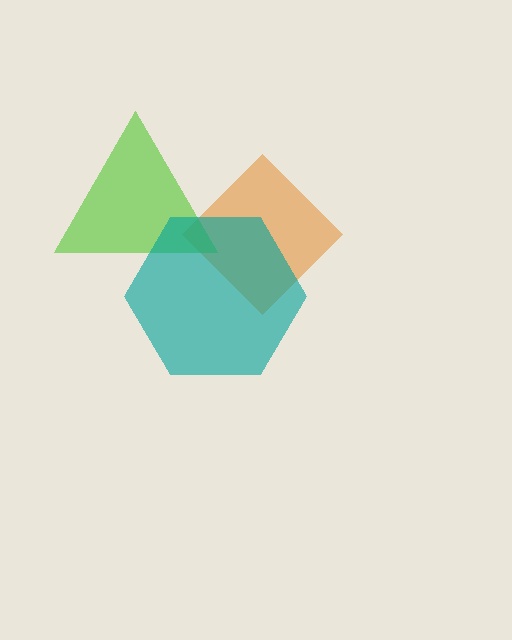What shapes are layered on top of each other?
The layered shapes are: an orange diamond, a lime triangle, a teal hexagon.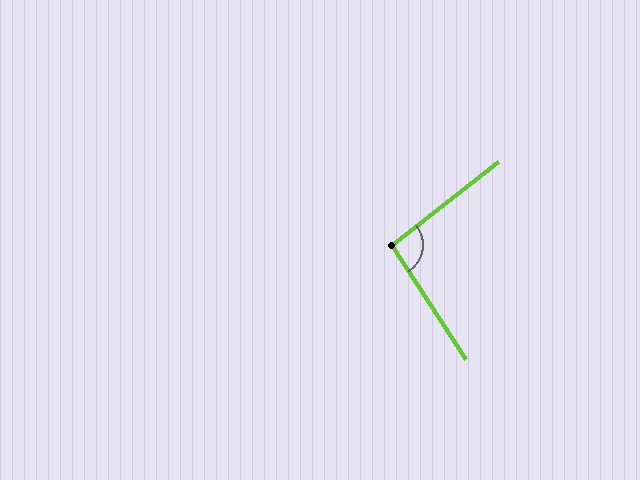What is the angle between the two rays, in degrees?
Approximately 96 degrees.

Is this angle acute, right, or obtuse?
It is obtuse.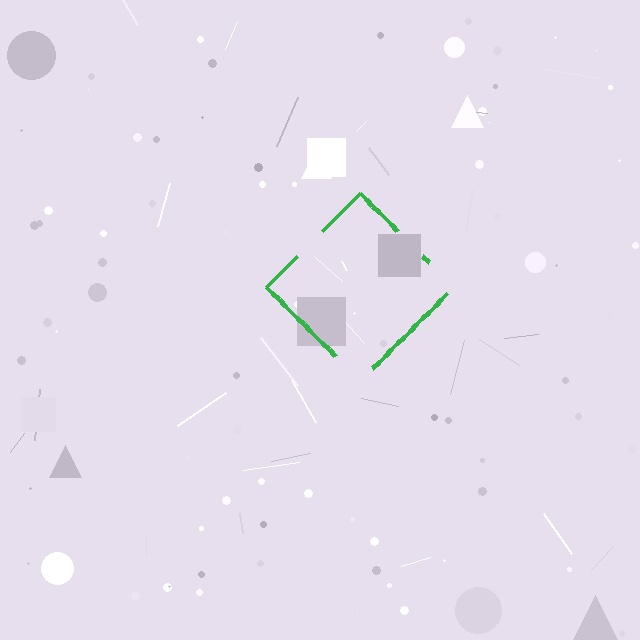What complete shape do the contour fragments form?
The contour fragments form a diamond.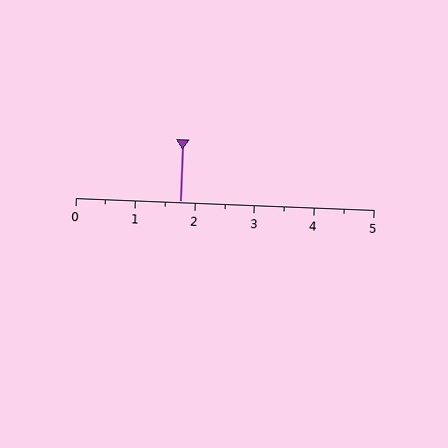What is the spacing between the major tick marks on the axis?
The major ticks are spaced 1 apart.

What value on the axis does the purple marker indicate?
The marker indicates approximately 1.8.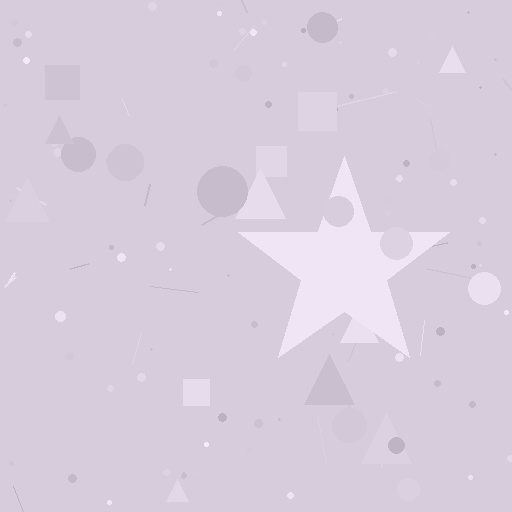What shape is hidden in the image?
A star is hidden in the image.